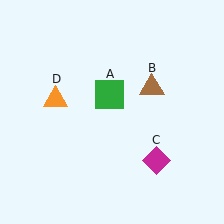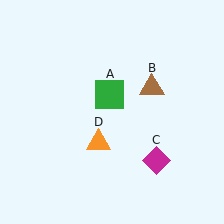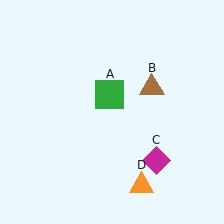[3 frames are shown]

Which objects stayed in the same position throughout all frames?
Green square (object A) and brown triangle (object B) and magenta diamond (object C) remained stationary.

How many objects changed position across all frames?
1 object changed position: orange triangle (object D).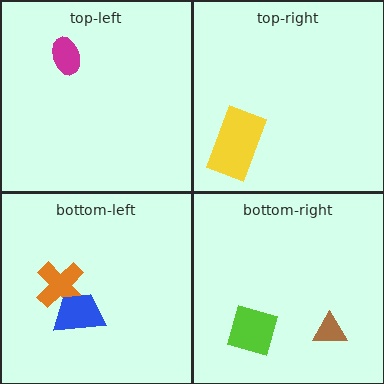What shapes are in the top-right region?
The yellow rectangle.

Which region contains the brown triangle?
The bottom-right region.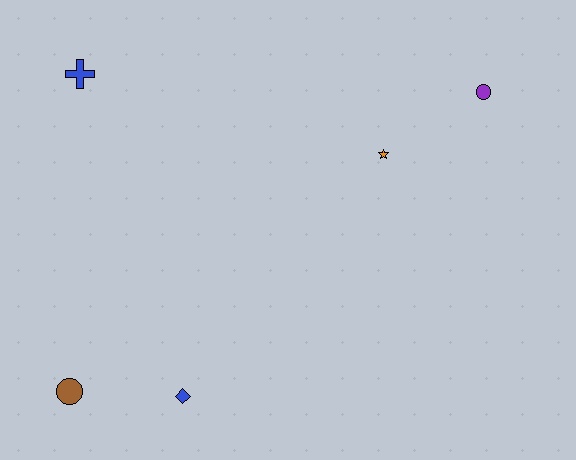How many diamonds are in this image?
There is 1 diamond.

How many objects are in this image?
There are 5 objects.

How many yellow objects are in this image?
There are no yellow objects.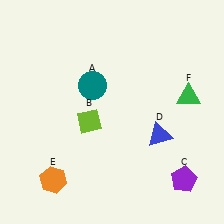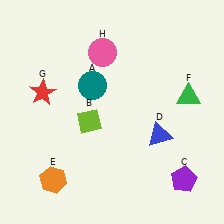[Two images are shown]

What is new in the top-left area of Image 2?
A red star (G) was added in the top-left area of Image 2.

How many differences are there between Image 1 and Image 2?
There are 2 differences between the two images.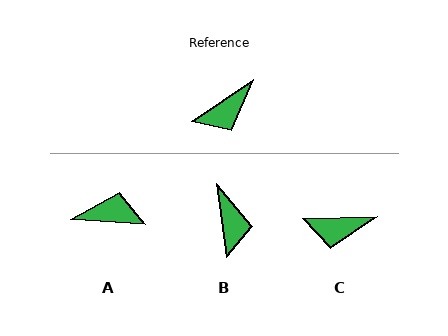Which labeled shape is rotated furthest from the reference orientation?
A, about 142 degrees away.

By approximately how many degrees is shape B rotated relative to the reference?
Approximately 63 degrees counter-clockwise.